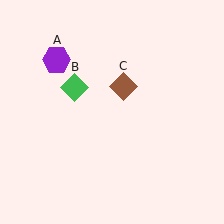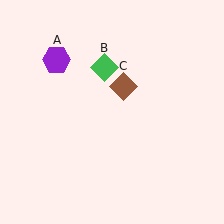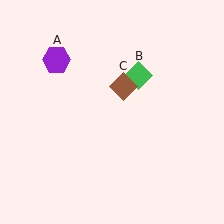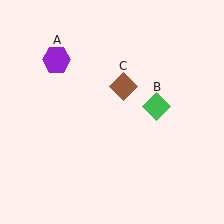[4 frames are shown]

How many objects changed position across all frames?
1 object changed position: green diamond (object B).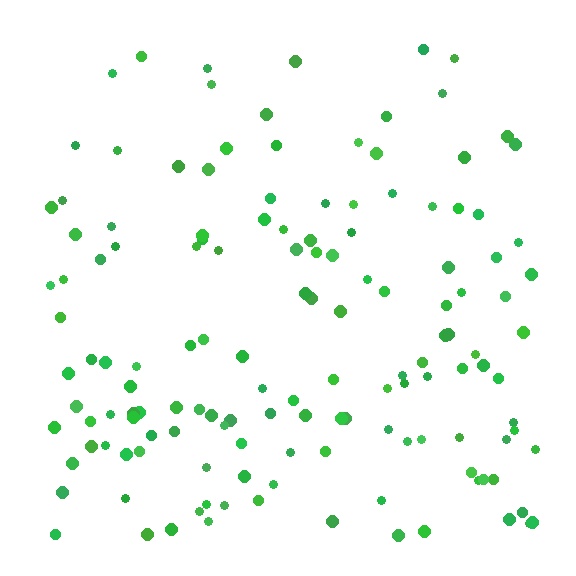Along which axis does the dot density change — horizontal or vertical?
Vertical.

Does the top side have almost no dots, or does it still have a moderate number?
Still a moderate number, just noticeably fewer than the bottom.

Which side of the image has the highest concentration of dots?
The bottom.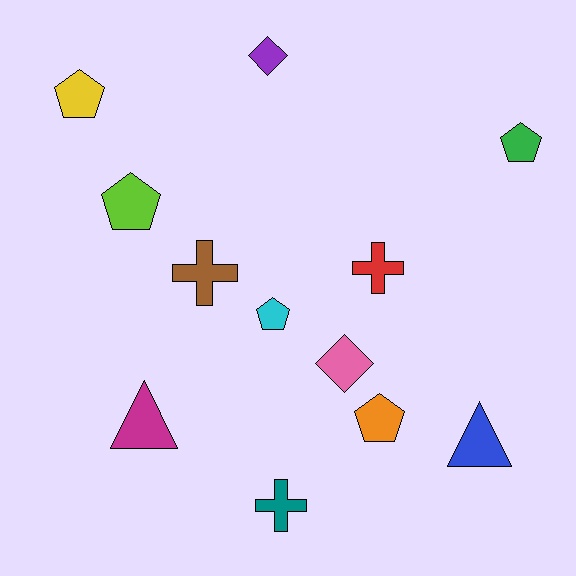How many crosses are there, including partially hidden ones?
There are 3 crosses.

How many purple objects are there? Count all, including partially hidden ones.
There is 1 purple object.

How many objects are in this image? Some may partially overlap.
There are 12 objects.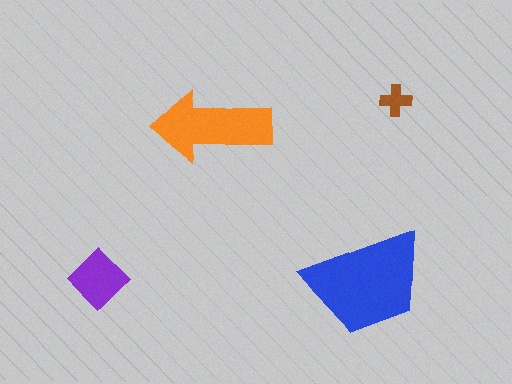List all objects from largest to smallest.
The blue trapezoid, the orange arrow, the purple diamond, the brown cross.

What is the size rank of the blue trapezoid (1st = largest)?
1st.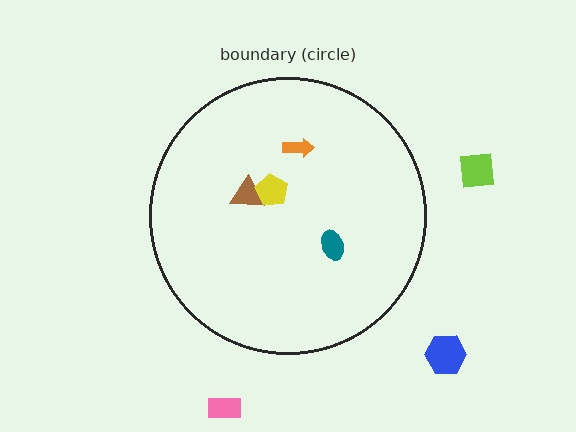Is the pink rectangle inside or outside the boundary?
Outside.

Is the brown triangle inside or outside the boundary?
Inside.